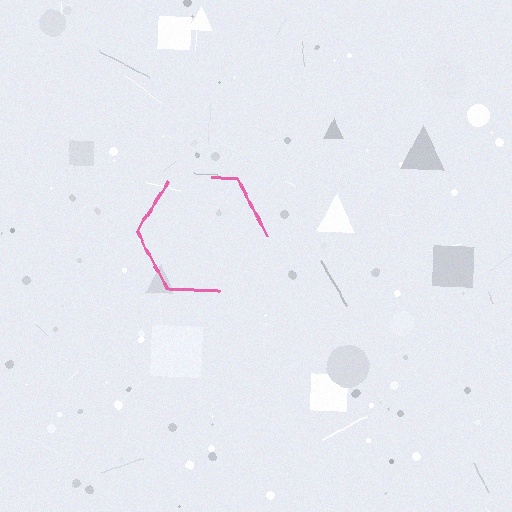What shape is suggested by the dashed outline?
The dashed outline suggests a hexagon.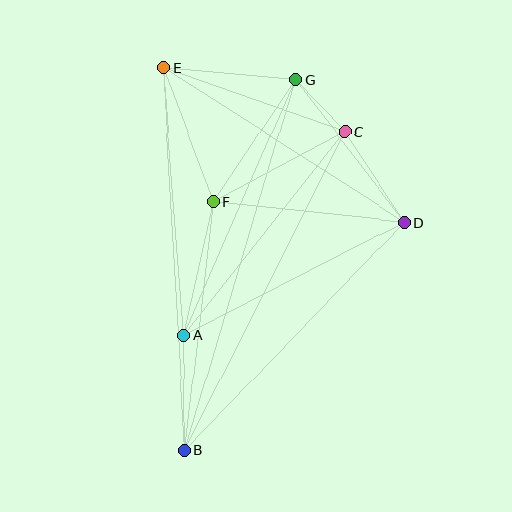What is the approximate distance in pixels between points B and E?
The distance between B and E is approximately 383 pixels.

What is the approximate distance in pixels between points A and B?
The distance between A and B is approximately 115 pixels.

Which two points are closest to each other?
Points C and G are closest to each other.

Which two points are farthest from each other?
Points B and G are farthest from each other.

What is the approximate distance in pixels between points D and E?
The distance between D and E is approximately 287 pixels.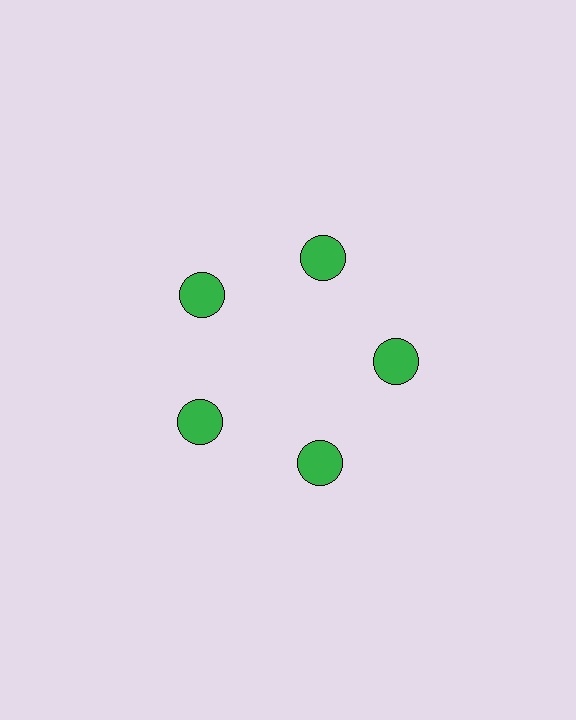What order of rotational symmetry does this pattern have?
This pattern has 5-fold rotational symmetry.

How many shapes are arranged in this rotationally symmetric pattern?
There are 5 shapes, arranged in 5 groups of 1.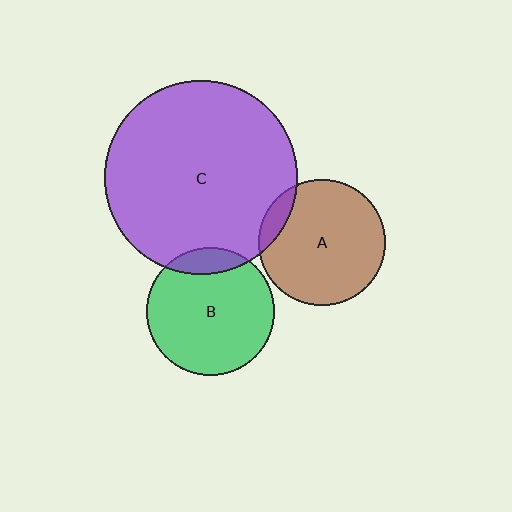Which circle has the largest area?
Circle C (purple).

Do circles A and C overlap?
Yes.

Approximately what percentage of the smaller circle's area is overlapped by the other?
Approximately 10%.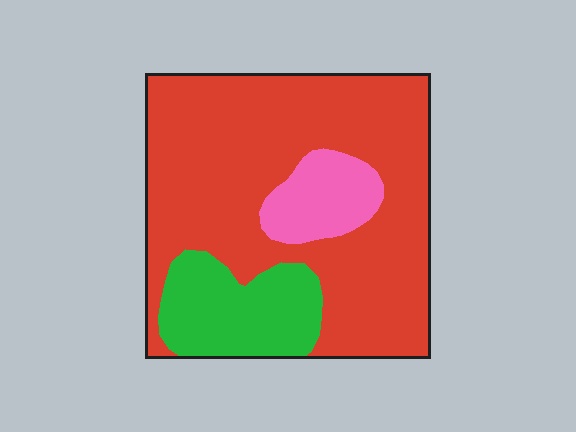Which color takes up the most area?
Red, at roughly 70%.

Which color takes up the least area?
Pink, at roughly 10%.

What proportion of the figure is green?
Green covers 18% of the figure.